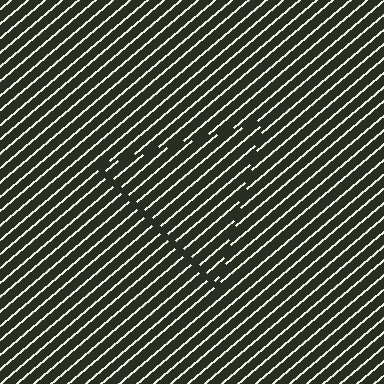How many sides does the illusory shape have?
3 sides — the line-ends trace a triangle.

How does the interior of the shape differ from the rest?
The interior of the shape contains the same grating, shifted by half a period — the contour is defined by the phase discontinuity where line-ends from the inner and outer gratings abut.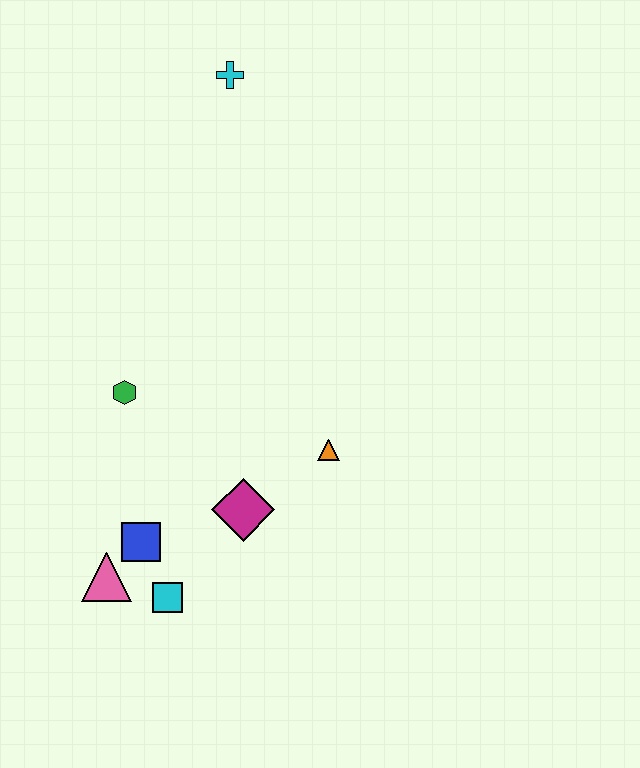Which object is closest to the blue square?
The pink triangle is closest to the blue square.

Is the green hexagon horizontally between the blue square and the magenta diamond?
No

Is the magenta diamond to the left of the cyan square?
No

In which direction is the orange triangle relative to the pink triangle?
The orange triangle is to the right of the pink triangle.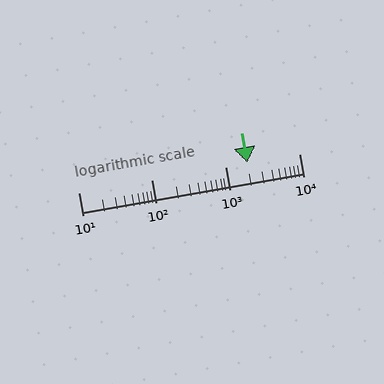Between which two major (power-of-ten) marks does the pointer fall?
The pointer is between 1000 and 10000.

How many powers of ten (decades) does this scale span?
The scale spans 3 decades, from 10 to 10000.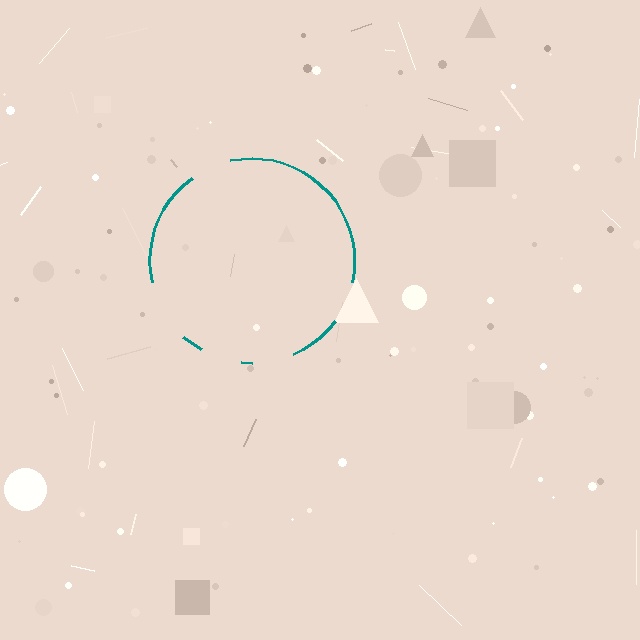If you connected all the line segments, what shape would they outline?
They would outline a circle.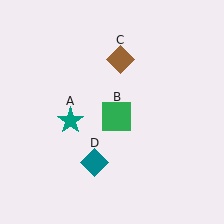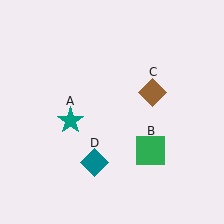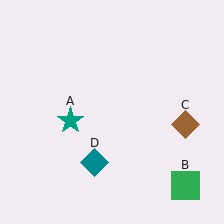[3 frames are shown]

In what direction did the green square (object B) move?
The green square (object B) moved down and to the right.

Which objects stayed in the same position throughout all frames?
Teal star (object A) and teal diamond (object D) remained stationary.